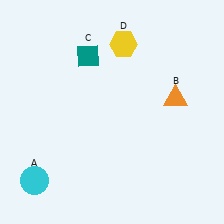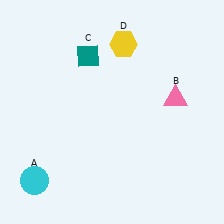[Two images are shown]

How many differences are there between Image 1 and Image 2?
There is 1 difference between the two images.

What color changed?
The triangle (B) changed from orange in Image 1 to pink in Image 2.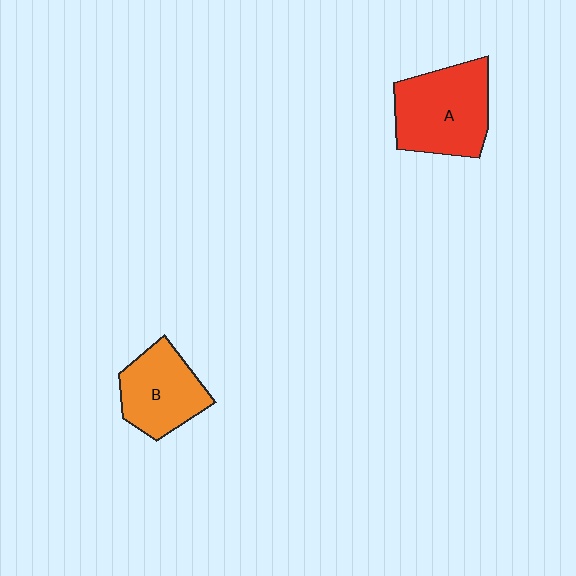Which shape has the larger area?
Shape A (red).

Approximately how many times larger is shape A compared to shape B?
Approximately 1.3 times.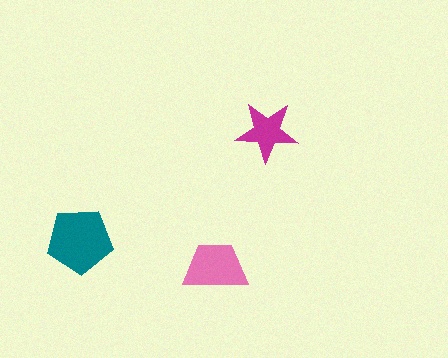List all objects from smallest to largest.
The magenta star, the pink trapezoid, the teal pentagon.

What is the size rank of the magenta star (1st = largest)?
3rd.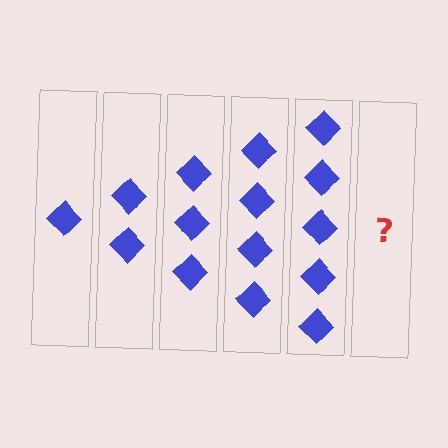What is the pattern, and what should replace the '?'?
The pattern is that each step adds one more diamond. The '?' should be 6 diamonds.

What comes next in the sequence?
The next element should be 6 diamonds.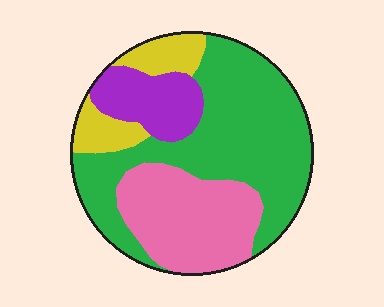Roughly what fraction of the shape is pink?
Pink covers about 25% of the shape.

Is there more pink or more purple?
Pink.